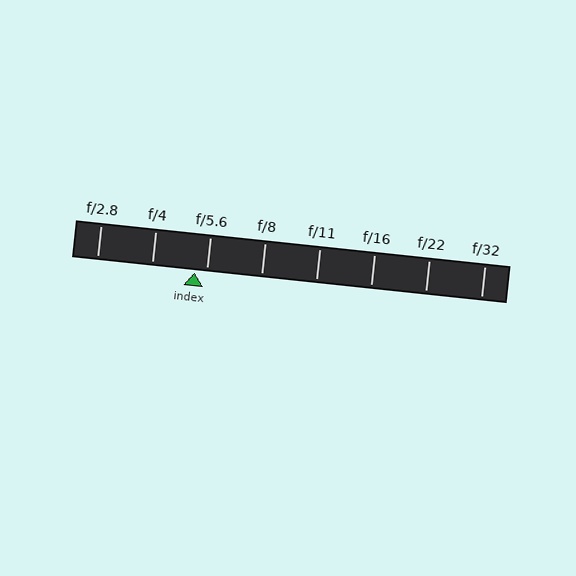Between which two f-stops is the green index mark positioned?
The index mark is between f/4 and f/5.6.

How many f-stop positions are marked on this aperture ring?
There are 8 f-stop positions marked.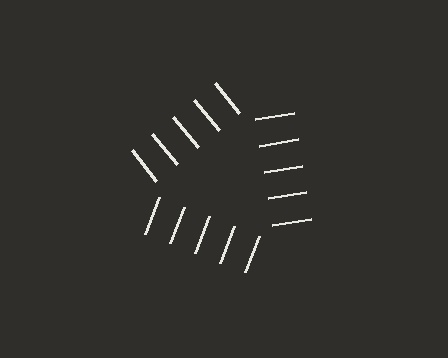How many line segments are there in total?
15 — 5 along each of the 3 edges.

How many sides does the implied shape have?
3 sides — the line-ends trace a triangle.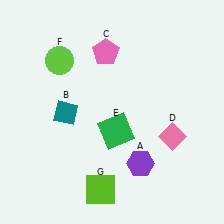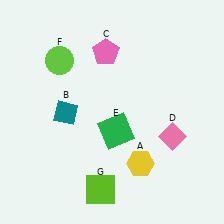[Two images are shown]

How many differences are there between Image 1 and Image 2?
There is 1 difference between the two images.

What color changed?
The hexagon (A) changed from purple in Image 1 to yellow in Image 2.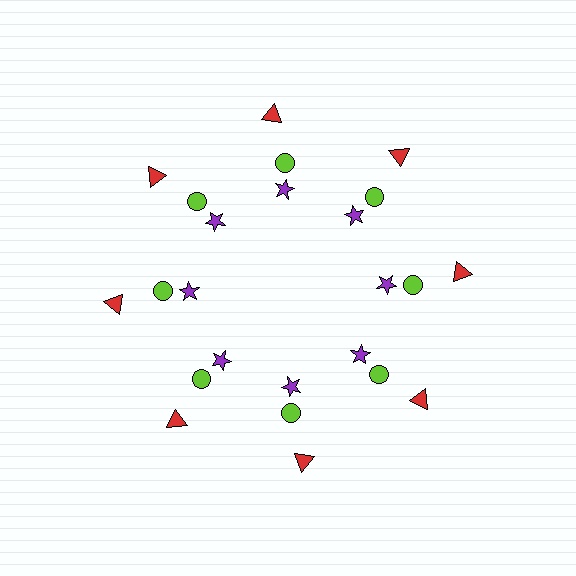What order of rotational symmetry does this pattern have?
This pattern has 8-fold rotational symmetry.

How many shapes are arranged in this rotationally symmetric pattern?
There are 24 shapes, arranged in 8 groups of 3.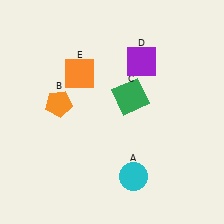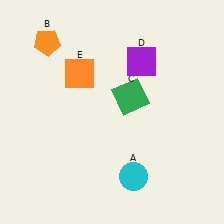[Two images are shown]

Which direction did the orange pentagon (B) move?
The orange pentagon (B) moved up.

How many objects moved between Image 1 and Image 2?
1 object moved between the two images.